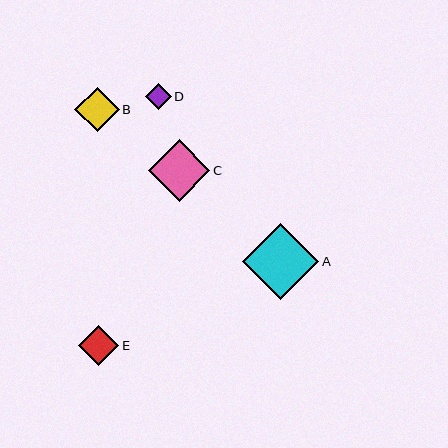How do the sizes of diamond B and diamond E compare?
Diamond B and diamond E are approximately the same size.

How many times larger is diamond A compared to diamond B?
Diamond A is approximately 1.7 times the size of diamond B.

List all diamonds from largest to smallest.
From largest to smallest: A, C, B, E, D.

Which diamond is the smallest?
Diamond D is the smallest with a size of approximately 26 pixels.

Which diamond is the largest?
Diamond A is the largest with a size of approximately 77 pixels.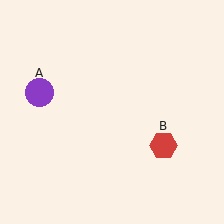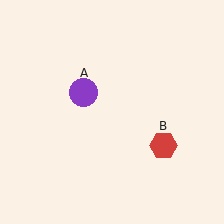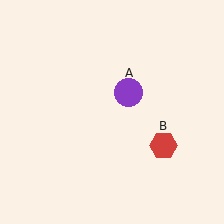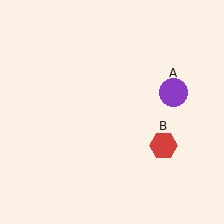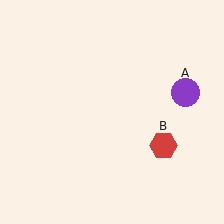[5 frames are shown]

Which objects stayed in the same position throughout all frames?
Red hexagon (object B) remained stationary.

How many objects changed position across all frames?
1 object changed position: purple circle (object A).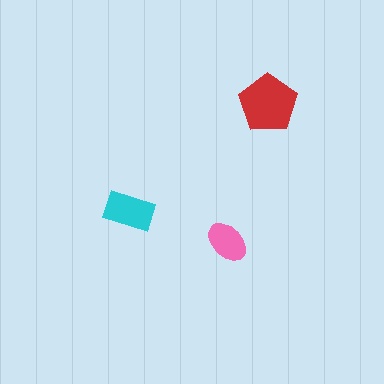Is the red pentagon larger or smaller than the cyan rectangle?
Larger.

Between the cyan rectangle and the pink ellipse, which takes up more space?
The cyan rectangle.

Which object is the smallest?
The pink ellipse.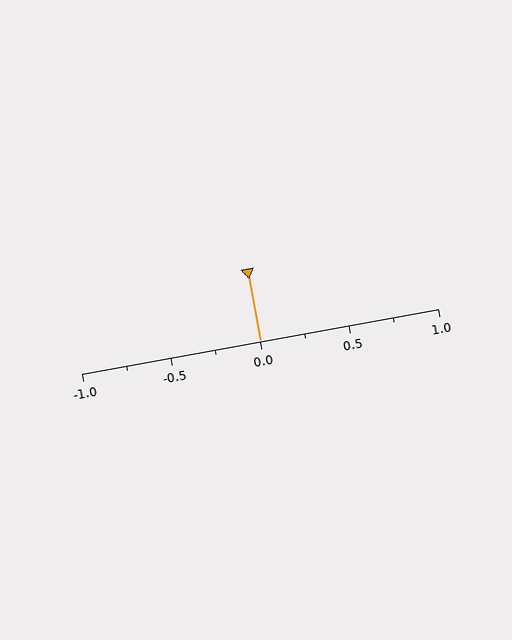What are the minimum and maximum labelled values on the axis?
The axis runs from -1.0 to 1.0.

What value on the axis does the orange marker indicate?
The marker indicates approximately 0.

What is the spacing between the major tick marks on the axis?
The major ticks are spaced 0.5 apart.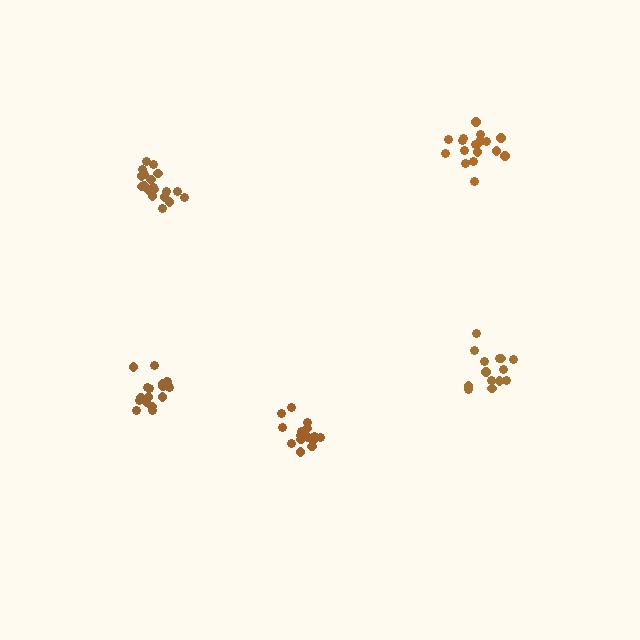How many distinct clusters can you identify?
There are 5 distinct clusters.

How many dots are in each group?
Group 1: 18 dots, Group 2: 15 dots, Group 3: 18 dots, Group 4: 15 dots, Group 5: 19 dots (85 total).